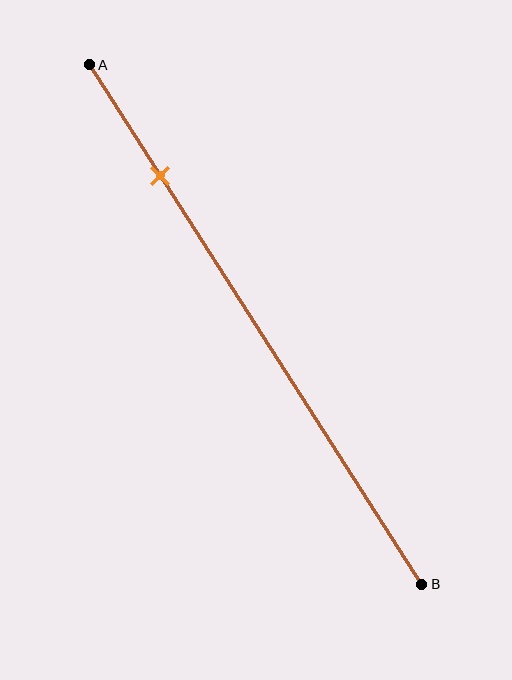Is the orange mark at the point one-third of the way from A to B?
No, the mark is at about 20% from A, not at the 33% one-third point.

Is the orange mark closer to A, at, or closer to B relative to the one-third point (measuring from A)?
The orange mark is closer to point A than the one-third point of segment AB.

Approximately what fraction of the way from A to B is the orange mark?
The orange mark is approximately 20% of the way from A to B.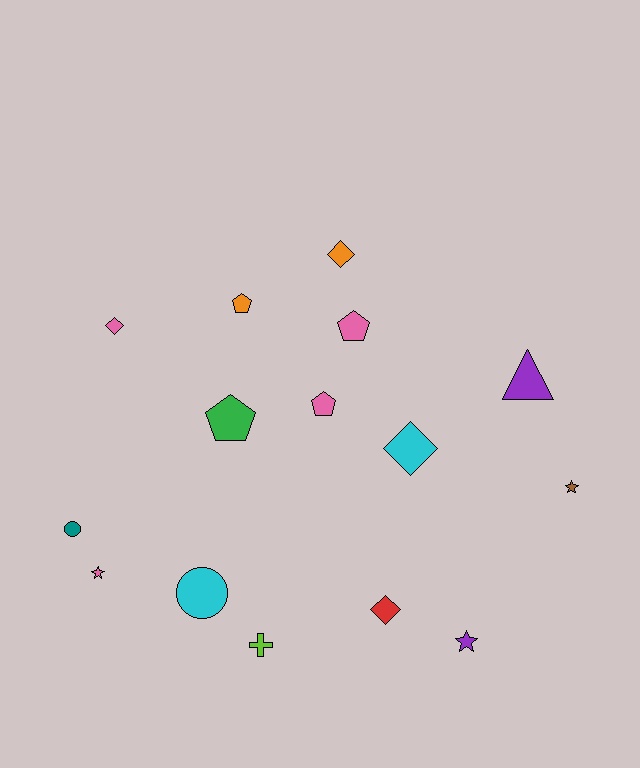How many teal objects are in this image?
There is 1 teal object.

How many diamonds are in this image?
There are 4 diamonds.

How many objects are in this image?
There are 15 objects.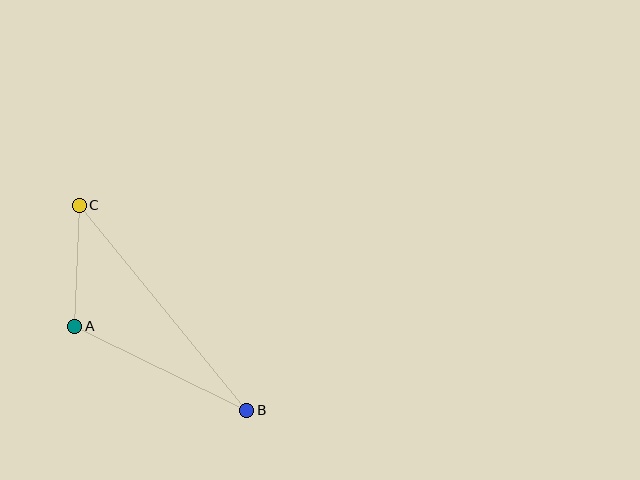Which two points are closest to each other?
Points A and C are closest to each other.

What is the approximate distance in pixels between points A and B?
The distance between A and B is approximately 192 pixels.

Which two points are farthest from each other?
Points B and C are farthest from each other.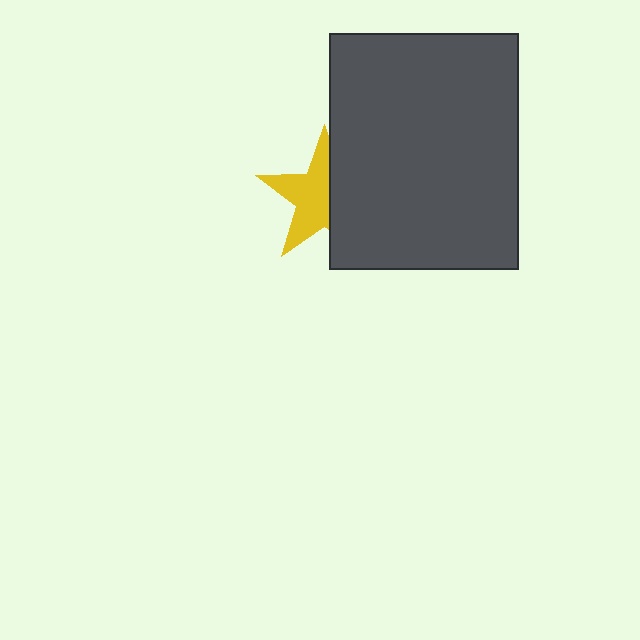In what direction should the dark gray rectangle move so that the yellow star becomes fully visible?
The dark gray rectangle should move right. That is the shortest direction to clear the overlap and leave the yellow star fully visible.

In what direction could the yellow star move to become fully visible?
The yellow star could move left. That would shift it out from behind the dark gray rectangle entirely.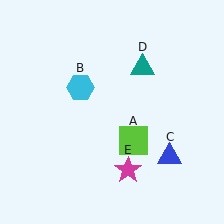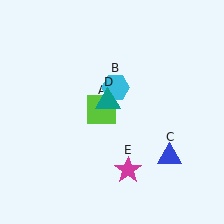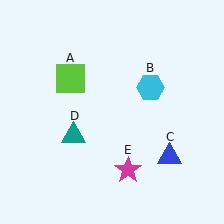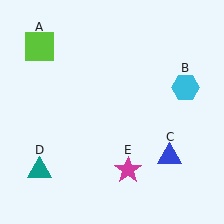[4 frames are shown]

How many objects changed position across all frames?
3 objects changed position: lime square (object A), cyan hexagon (object B), teal triangle (object D).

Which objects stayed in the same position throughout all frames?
Blue triangle (object C) and magenta star (object E) remained stationary.